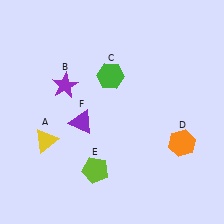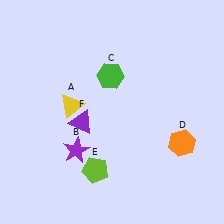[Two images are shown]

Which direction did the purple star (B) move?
The purple star (B) moved down.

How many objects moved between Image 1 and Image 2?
2 objects moved between the two images.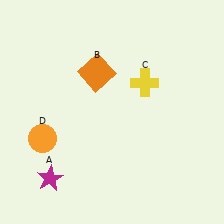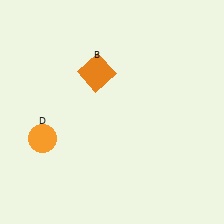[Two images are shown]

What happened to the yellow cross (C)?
The yellow cross (C) was removed in Image 2. It was in the top-right area of Image 1.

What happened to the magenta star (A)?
The magenta star (A) was removed in Image 2. It was in the bottom-left area of Image 1.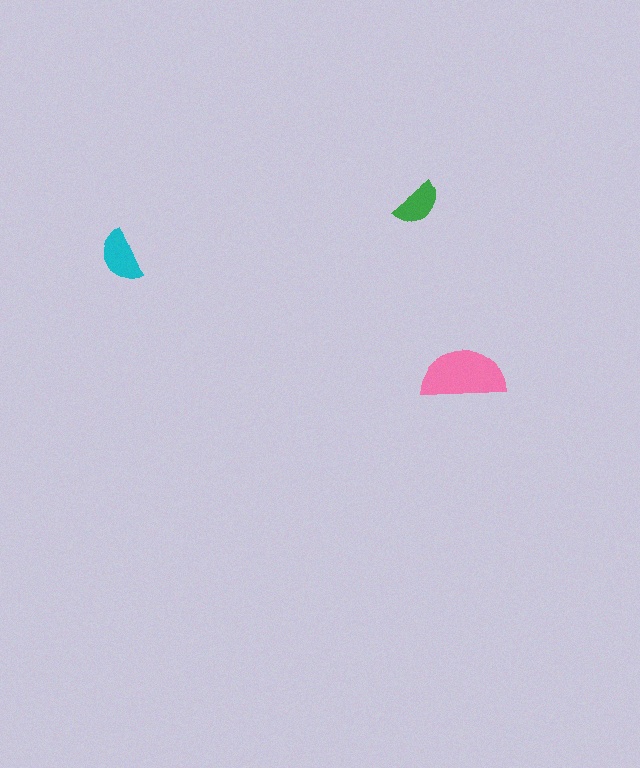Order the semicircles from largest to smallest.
the pink one, the cyan one, the green one.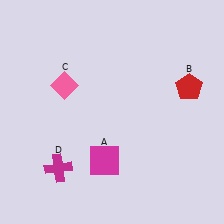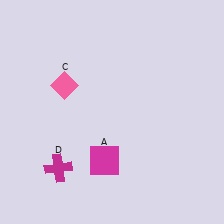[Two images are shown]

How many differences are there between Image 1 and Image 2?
There is 1 difference between the two images.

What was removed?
The red pentagon (B) was removed in Image 2.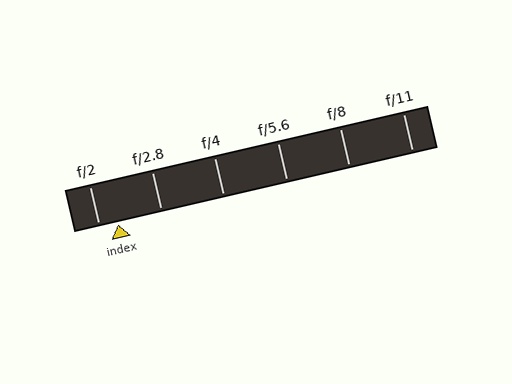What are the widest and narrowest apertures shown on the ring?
The widest aperture shown is f/2 and the narrowest is f/11.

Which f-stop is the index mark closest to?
The index mark is closest to f/2.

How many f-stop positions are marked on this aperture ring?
There are 6 f-stop positions marked.